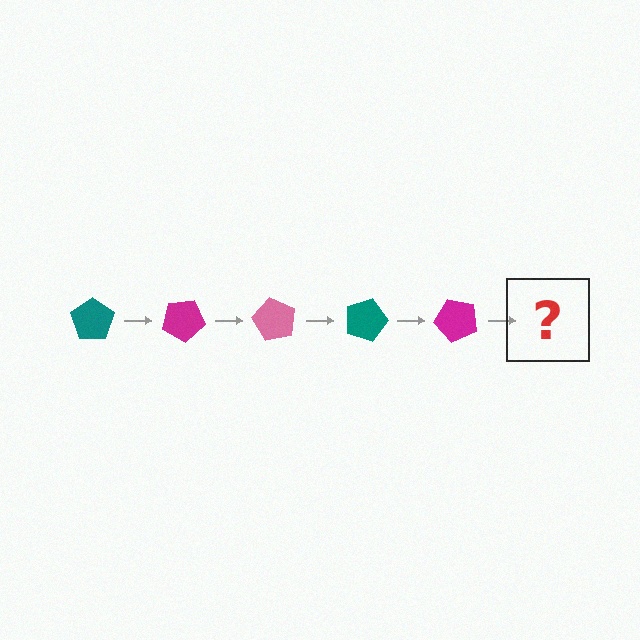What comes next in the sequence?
The next element should be a pink pentagon, rotated 150 degrees from the start.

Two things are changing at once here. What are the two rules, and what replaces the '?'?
The two rules are that it rotates 30 degrees each step and the color cycles through teal, magenta, and pink. The '?' should be a pink pentagon, rotated 150 degrees from the start.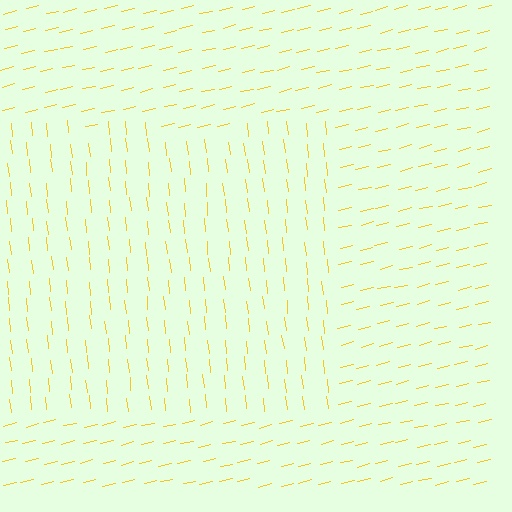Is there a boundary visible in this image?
Yes, there is a texture boundary formed by a change in line orientation.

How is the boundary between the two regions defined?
The boundary is defined purely by a change in line orientation (approximately 83 degrees difference). All lines are the same color and thickness.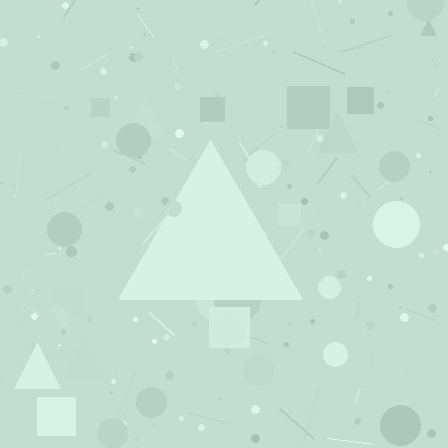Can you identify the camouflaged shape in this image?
The camouflaged shape is a triangle.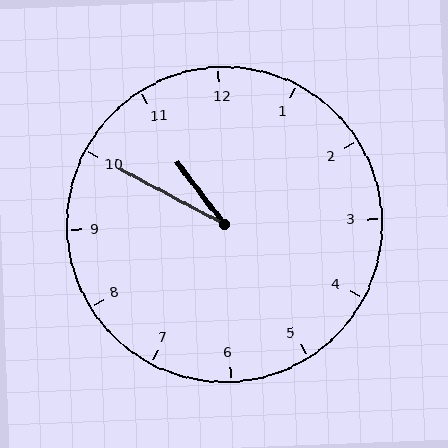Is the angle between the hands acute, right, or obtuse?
It is acute.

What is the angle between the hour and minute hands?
Approximately 25 degrees.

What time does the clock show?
10:50.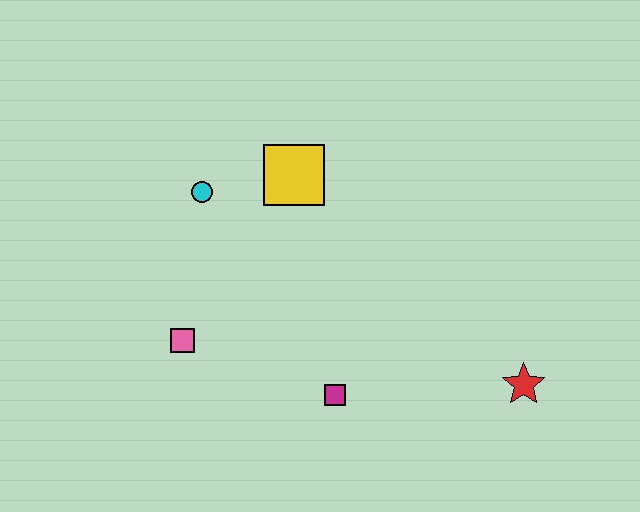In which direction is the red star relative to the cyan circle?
The red star is to the right of the cyan circle.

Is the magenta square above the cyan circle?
No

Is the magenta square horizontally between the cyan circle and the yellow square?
No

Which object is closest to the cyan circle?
The yellow square is closest to the cyan circle.